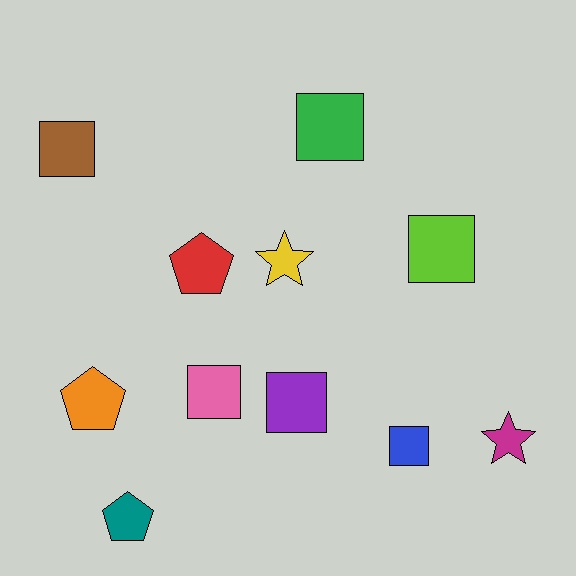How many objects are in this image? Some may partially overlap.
There are 11 objects.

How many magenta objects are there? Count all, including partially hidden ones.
There is 1 magenta object.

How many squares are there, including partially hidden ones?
There are 6 squares.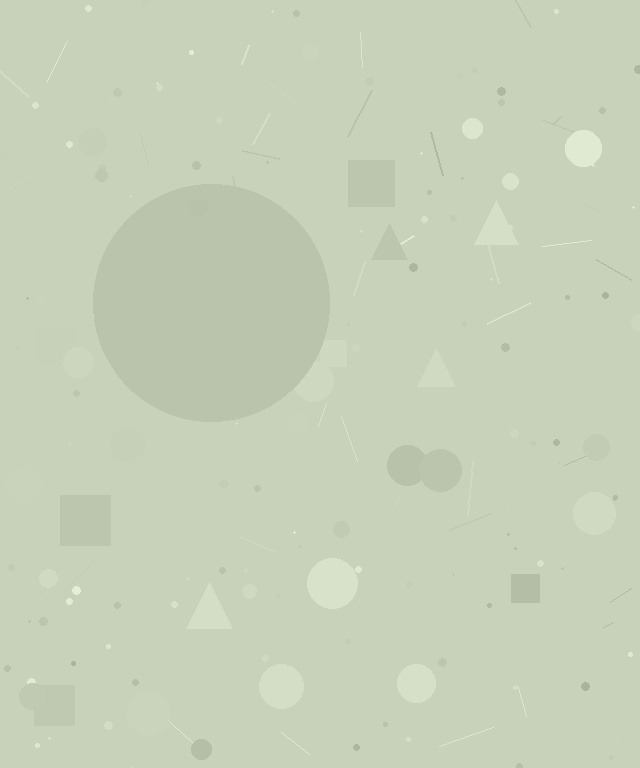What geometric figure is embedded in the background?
A circle is embedded in the background.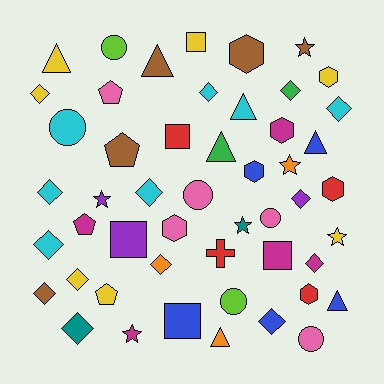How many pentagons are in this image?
There are 4 pentagons.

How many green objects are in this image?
There are 2 green objects.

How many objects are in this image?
There are 50 objects.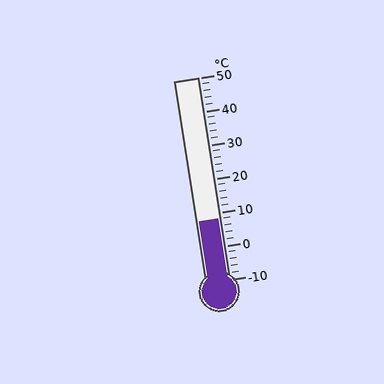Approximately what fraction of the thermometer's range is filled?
The thermometer is filled to approximately 30% of its range.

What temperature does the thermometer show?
The thermometer shows approximately 8°C.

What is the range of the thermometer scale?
The thermometer scale ranges from -10°C to 50°C.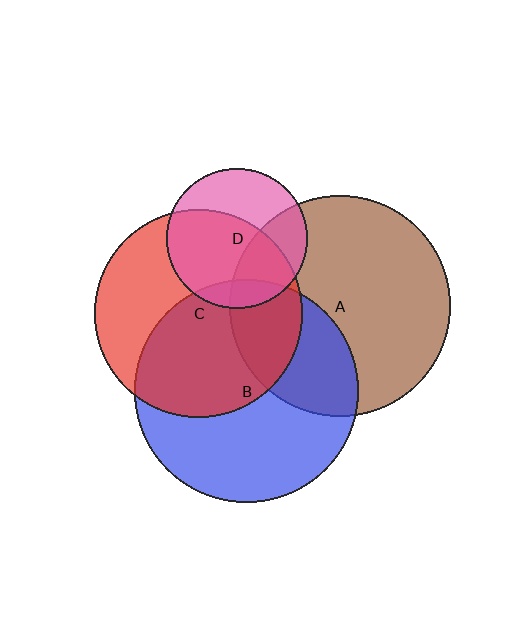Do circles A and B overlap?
Yes.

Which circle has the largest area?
Circle B (blue).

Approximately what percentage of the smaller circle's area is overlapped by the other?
Approximately 30%.